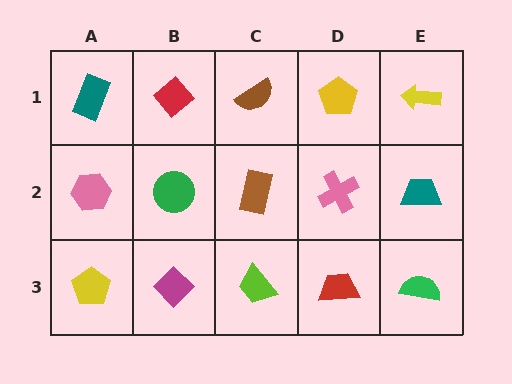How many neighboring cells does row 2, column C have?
4.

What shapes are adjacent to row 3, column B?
A green circle (row 2, column B), a yellow pentagon (row 3, column A), a lime trapezoid (row 3, column C).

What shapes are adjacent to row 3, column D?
A pink cross (row 2, column D), a lime trapezoid (row 3, column C), a green semicircle (row 3, column E).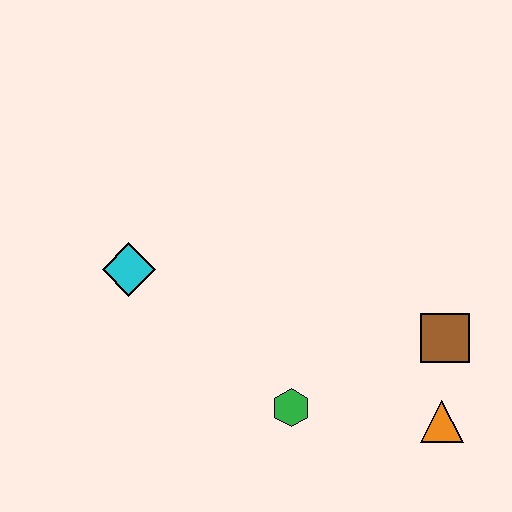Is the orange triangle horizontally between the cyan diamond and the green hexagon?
No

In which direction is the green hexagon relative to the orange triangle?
The green hexagon is to the left of the orange triangle.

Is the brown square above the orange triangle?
Yes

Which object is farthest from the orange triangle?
The cyan diamond is farthest from the orange triangle.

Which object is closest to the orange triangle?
The brown square is closest to the orange triangle.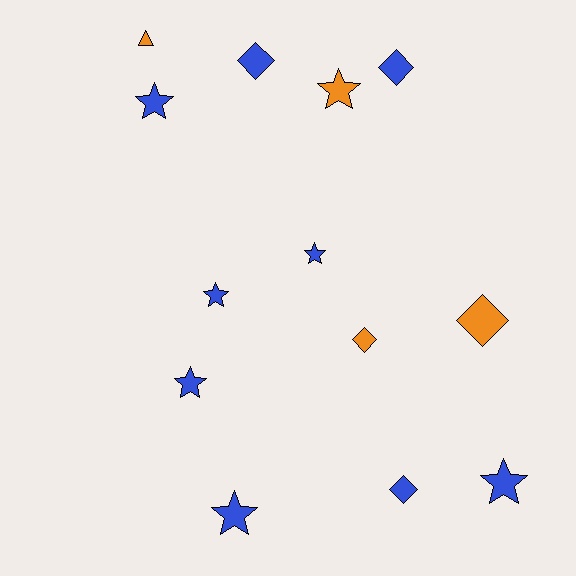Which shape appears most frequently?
Star, with 7 objects.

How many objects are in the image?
There are 13 objects.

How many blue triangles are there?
There are no blue triangles.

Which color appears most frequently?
Blue, with 9 objects.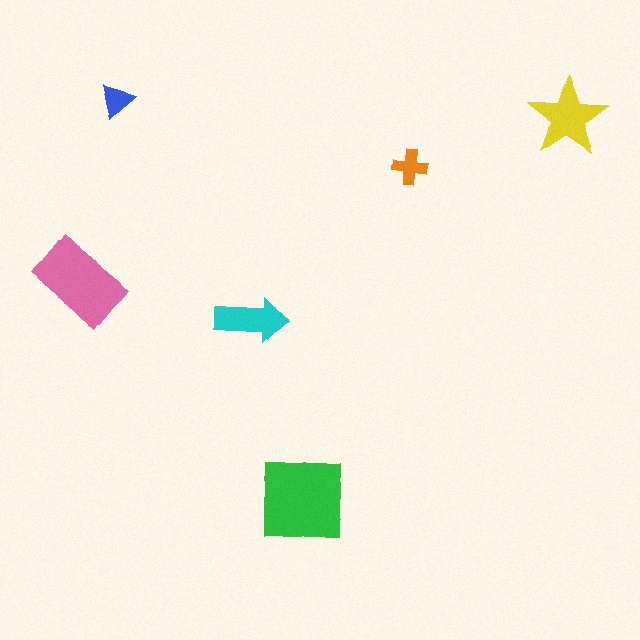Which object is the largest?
The green square.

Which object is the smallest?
The blue triangle.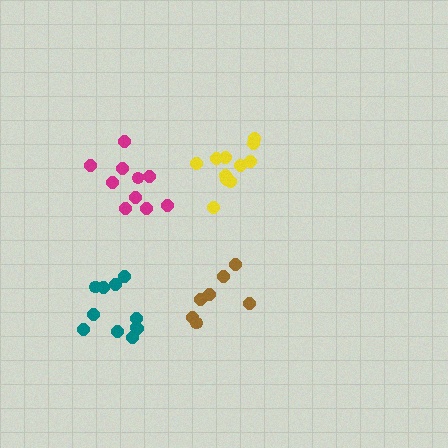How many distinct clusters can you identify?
There are 4 distinct clusters.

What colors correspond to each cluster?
The clusters are colored: magenta, teal, brown, yellow.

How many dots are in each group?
Group 1: 10 dots, Group 2: 11 dots, Group 3: 7 dots, Group 4: 11 dots (39 total).